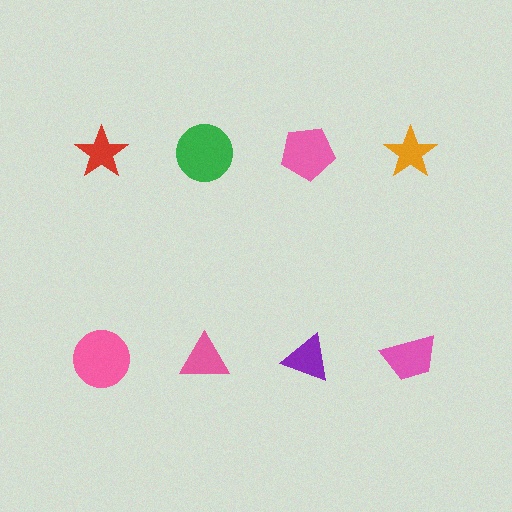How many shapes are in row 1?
4 shapes.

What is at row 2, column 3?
A purple triangle.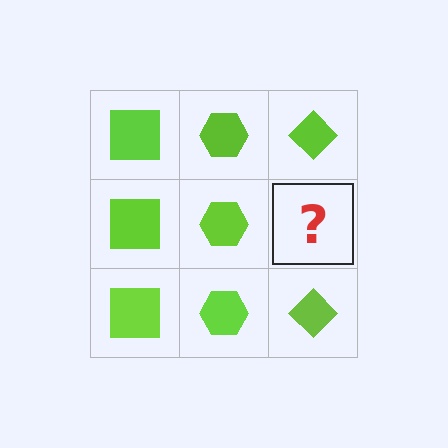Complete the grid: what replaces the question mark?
The question mark should be replaced with a lime diamond.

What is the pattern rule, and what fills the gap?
The rule is that each column has a consistent shape. The gap should be filled with a lime diamond.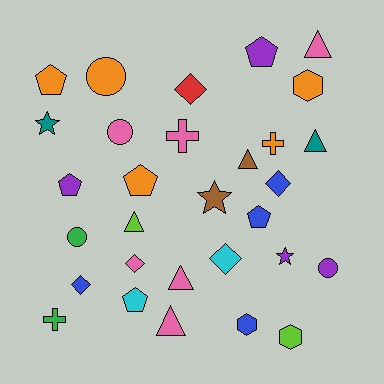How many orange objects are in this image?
There are 5 orange objects.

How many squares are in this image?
There are no squares.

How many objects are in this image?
There are 30 objects.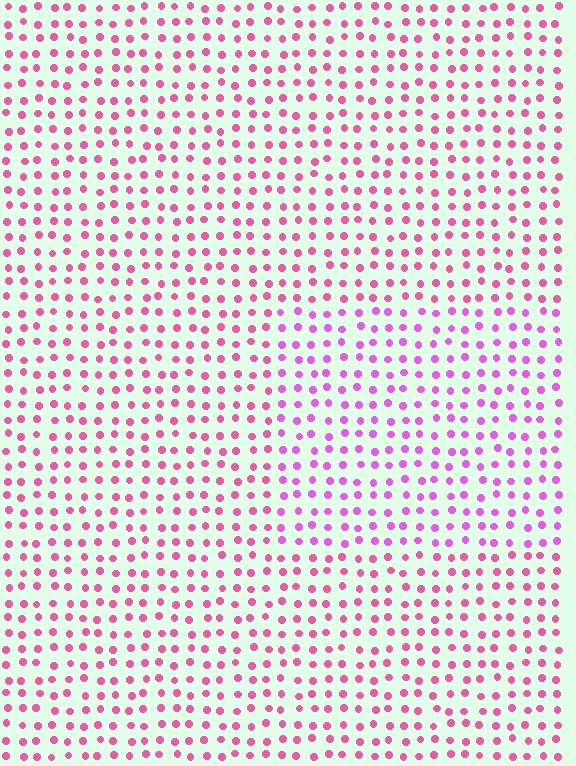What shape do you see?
I see a rectangle.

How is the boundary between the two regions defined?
The boundary is defined purely by a slight shift in hue (about 28 degrees). Spacing, size, and orientation are identical on both sides.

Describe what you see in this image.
The image is filled with small pink elements in a uniform arrangement. A rectangle-shaped region is visible where the elements are tinted to a slightly different hue, forming a subtle color boundary.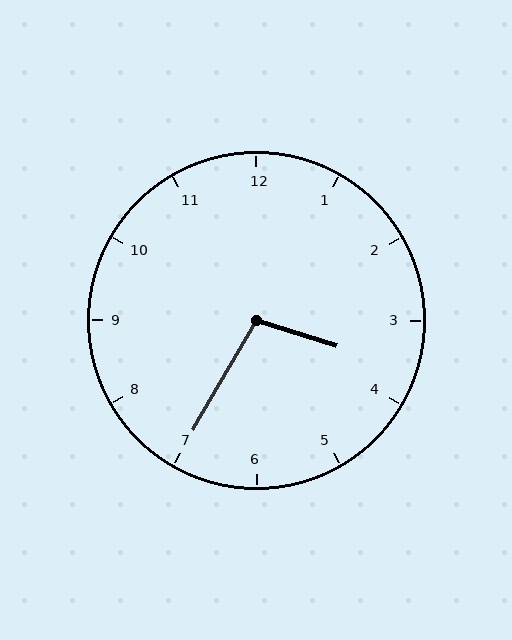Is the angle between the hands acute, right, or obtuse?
It is obtuse.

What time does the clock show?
3:35.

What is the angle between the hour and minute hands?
Approximately 102 degrees.